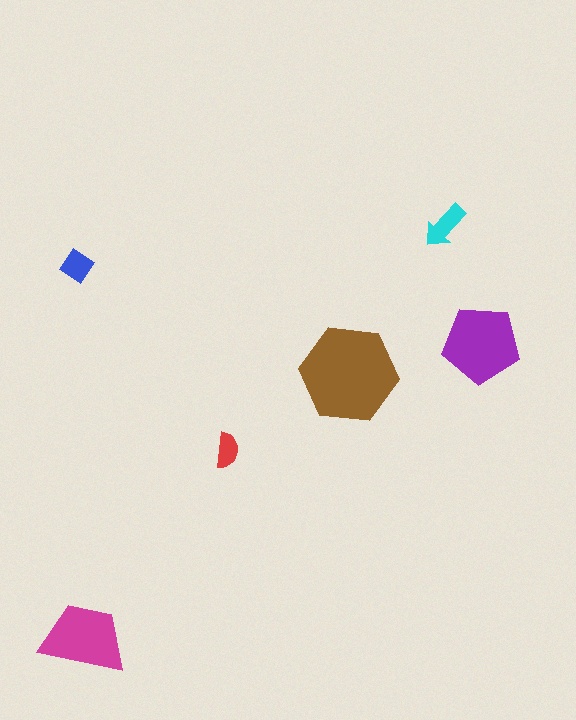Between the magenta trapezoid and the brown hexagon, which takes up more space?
The brown hexagon.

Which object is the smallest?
The red semicircle.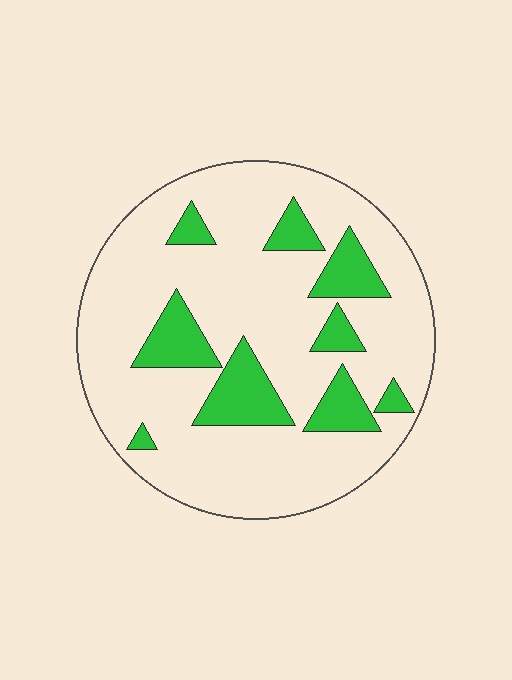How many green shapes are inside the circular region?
9.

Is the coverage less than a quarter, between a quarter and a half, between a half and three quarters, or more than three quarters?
Less than a quarter.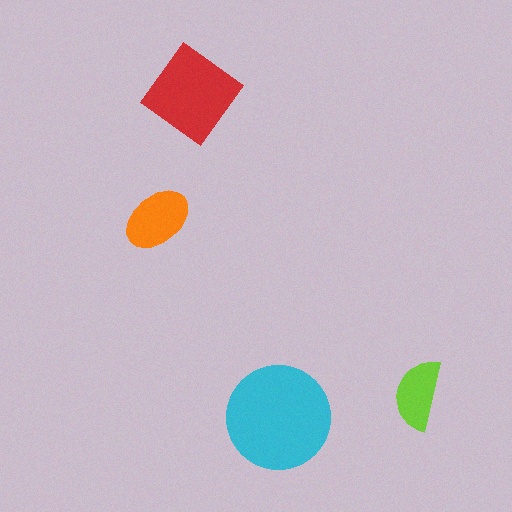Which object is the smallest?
The lime semicircle.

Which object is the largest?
The cyan circle.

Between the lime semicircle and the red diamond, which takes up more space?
The red diamond.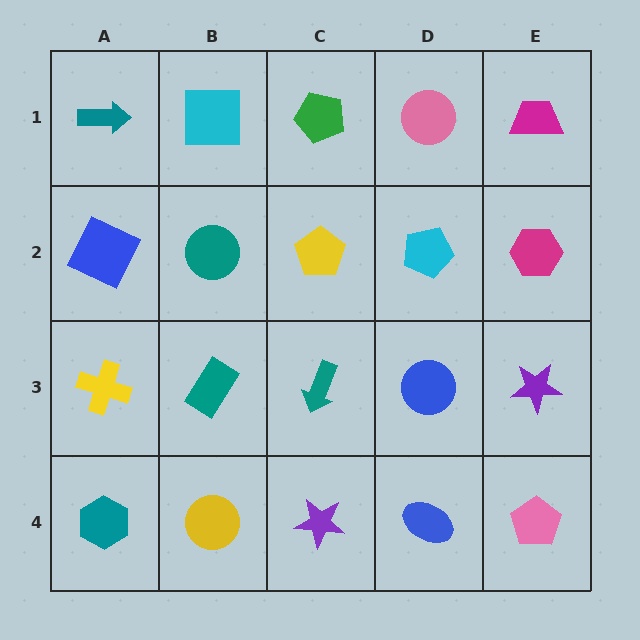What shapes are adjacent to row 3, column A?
A blue square (row 2, column A), a teal hexagon (row 4, column A), a teal rectangle (row 3, column B).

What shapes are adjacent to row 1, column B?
A teal circle (row 2, column B), a teal arrow (row 1, column A), a green pentagon (row 1, column C).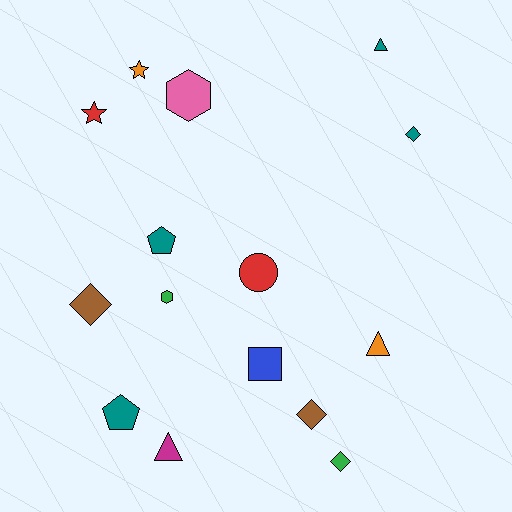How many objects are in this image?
There are 15 objects.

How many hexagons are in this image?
There are 2 hexagons.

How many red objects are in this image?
There are 2 red objects.